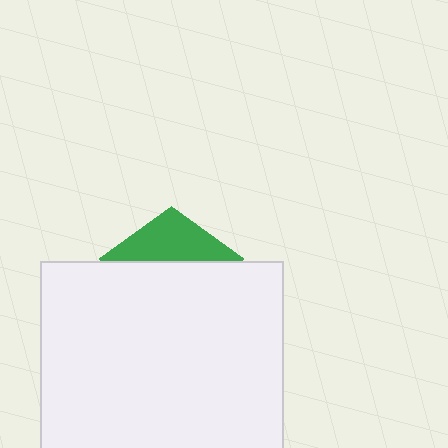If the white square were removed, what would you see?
You would see the complete green pentagon.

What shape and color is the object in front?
The object in front is a white square.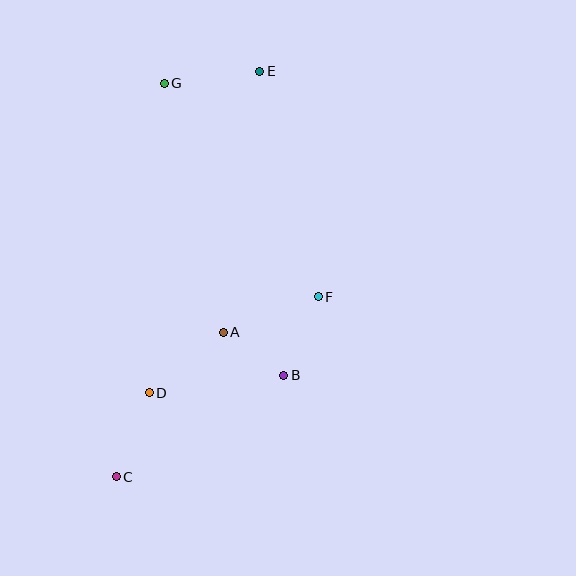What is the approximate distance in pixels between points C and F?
The distance between C and F is approximately 270 pixels.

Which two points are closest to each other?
Points A and B are closest to each other.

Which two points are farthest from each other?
Points C and E are farthest from each other.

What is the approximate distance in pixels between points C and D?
The distance between C and D is approximately 90 pixels.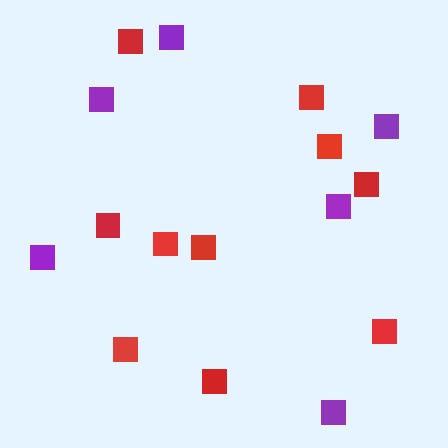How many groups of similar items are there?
There are 2 groups: one group of red squares (10) and one group of purple squares (6).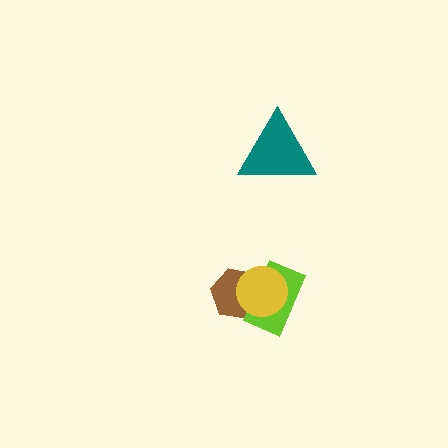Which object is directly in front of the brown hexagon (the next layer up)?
The lime rectangle is directly in front of the brown hexagon.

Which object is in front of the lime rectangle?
The yellow circle is in front of the lime rectangle.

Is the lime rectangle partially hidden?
Yes, it is partially covered by another shape.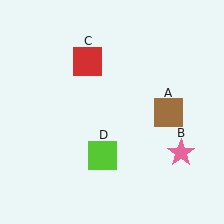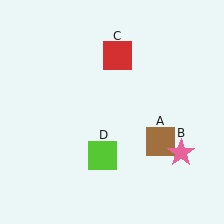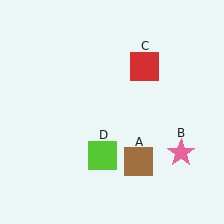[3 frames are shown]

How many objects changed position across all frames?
2 objects changed position: brown square (object A), red square (object C).